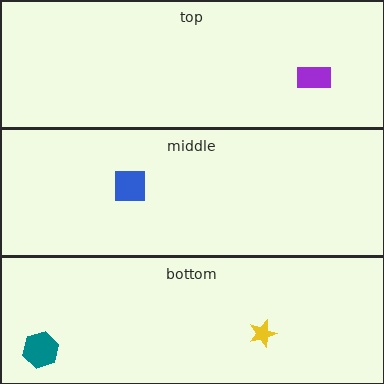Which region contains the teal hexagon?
The bottom region.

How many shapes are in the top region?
1.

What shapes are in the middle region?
The blue square.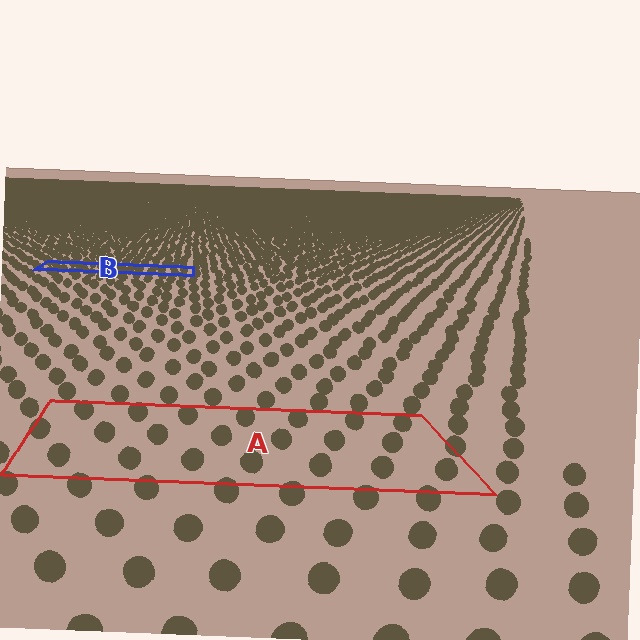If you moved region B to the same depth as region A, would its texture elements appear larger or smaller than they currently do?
They would appear larger. At a closer depth, the same texture elements are projected at a bigger on-screen size.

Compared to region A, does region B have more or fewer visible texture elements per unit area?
Region B has more texture elements per unit area — they are packed more densely because it is farther away.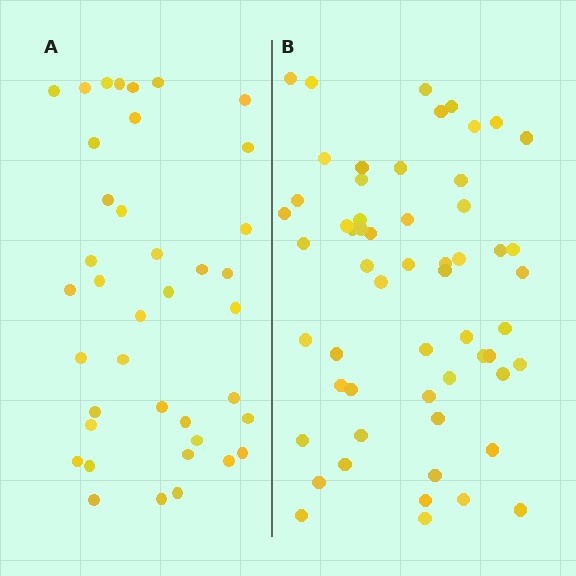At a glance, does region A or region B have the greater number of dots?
Region B (the right region) has more dots.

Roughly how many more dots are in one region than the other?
Region B has approximately 20 more dots than region A.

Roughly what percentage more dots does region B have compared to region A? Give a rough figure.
About 45% more.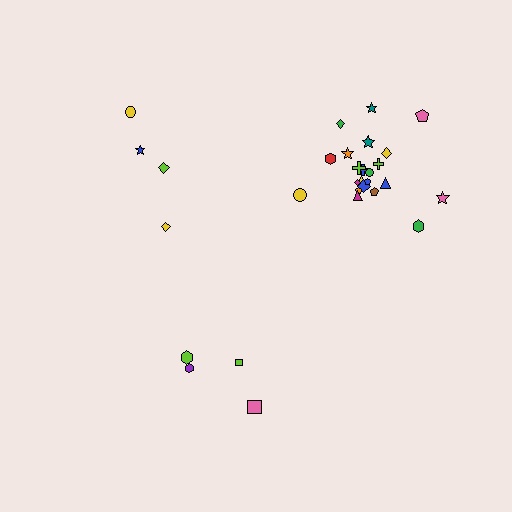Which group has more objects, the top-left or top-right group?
The top-right group.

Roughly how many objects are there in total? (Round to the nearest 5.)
Roughly 30 objects in total.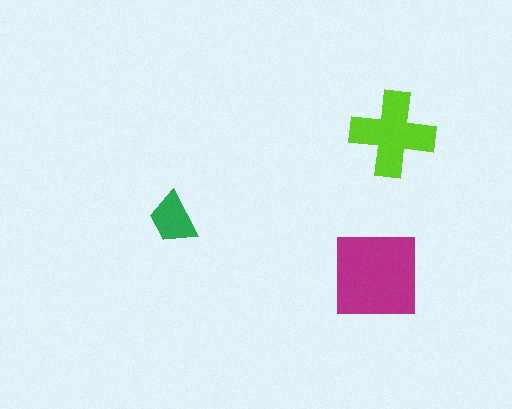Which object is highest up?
The lime cross is topmost.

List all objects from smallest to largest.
The green trapezoid, the lime cross, the magenta square.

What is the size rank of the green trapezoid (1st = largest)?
3rd.